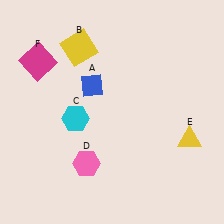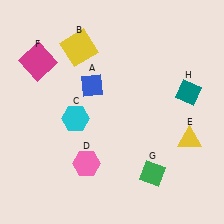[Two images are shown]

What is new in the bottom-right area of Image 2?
A green diamond (G) was added in the bottom-right area of Image 2.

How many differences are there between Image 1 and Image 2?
There are 2 differences between the two images.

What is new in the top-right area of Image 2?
A teal diamond (H) was added in the top-right area of Image 2.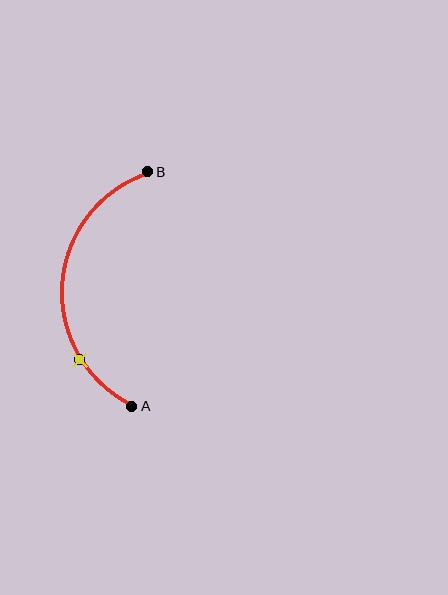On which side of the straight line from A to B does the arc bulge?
The arc bulges to the left of the straight line connecting A and B.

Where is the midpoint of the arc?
The arc midpoint is the point on the curve farthest from the straight line joining A and B. It sits to the left of that line.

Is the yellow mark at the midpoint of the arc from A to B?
No. The yellow mark lies on the arc but is closer to endpoint A. The arc midpoint would be at the point on the curve equidistant along the arc from both A and B.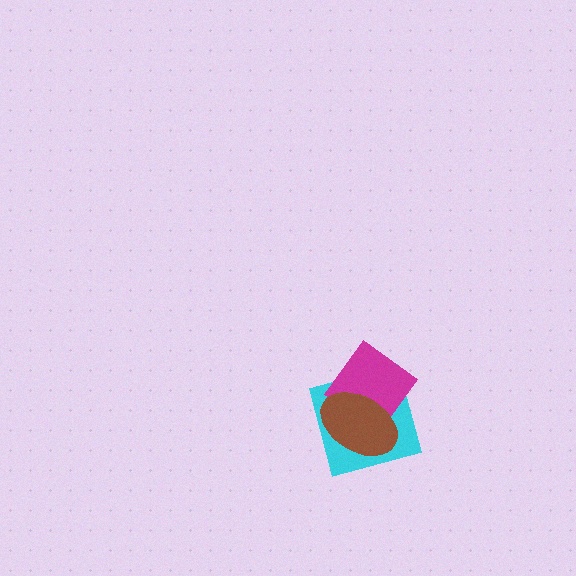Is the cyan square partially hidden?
Yes, it is partially covered by another shape.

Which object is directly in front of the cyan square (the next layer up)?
The magenta diamond is directly in front of the cyan square.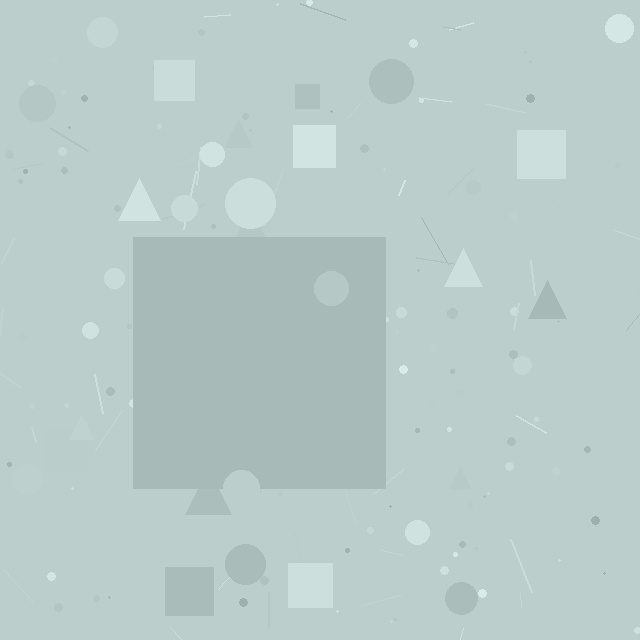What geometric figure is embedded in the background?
A square is embedded in the background.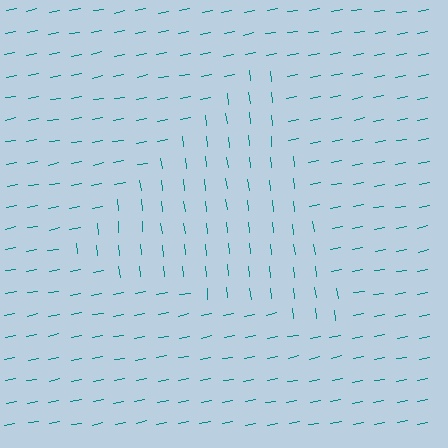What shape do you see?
I see a triangle.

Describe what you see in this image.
The image is filled with small teal line segments. A triangle region in the image has lines oriented differently from the surrounding lines, creating a visible texture boundary.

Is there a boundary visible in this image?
Yes, there is a texture boundary formed by a change in line orientation.